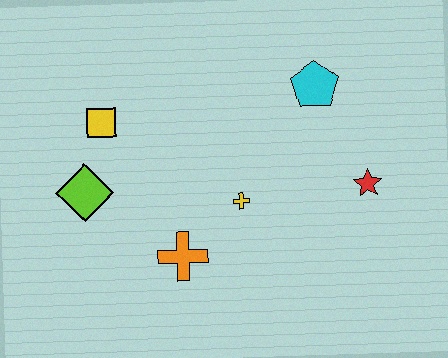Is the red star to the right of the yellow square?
Yes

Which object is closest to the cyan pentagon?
The red star is closest to the cyan pentagon.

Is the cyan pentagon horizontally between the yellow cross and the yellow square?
No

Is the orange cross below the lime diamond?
Yes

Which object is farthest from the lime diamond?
The red star is farthest from the lime diamond.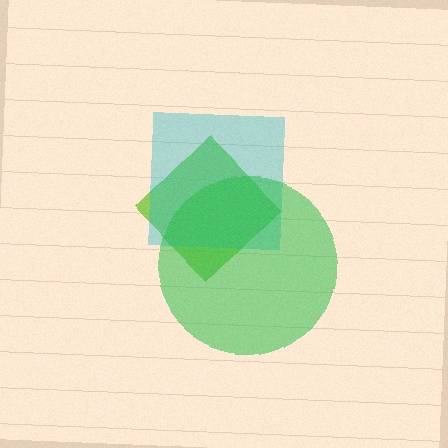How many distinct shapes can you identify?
There are 3 distinct shapes: a lime diamond, a cyan square, a green circle.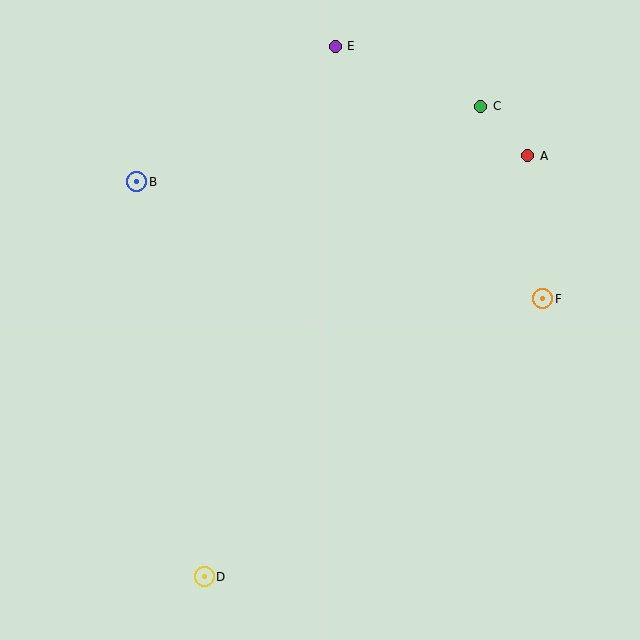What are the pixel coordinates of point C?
Point C is at (480, 106).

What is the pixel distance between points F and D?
The distance between F and D is 438 pixels.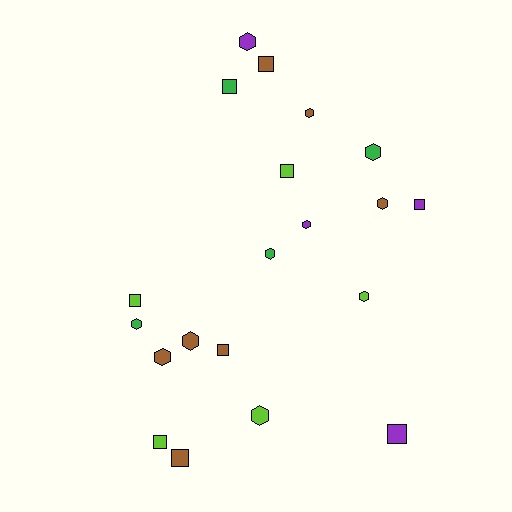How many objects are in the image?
There are 20 objects.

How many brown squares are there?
There are 3 brown squares.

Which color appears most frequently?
Brown, with 7 objects.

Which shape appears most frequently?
Hexagon, with 11 objects.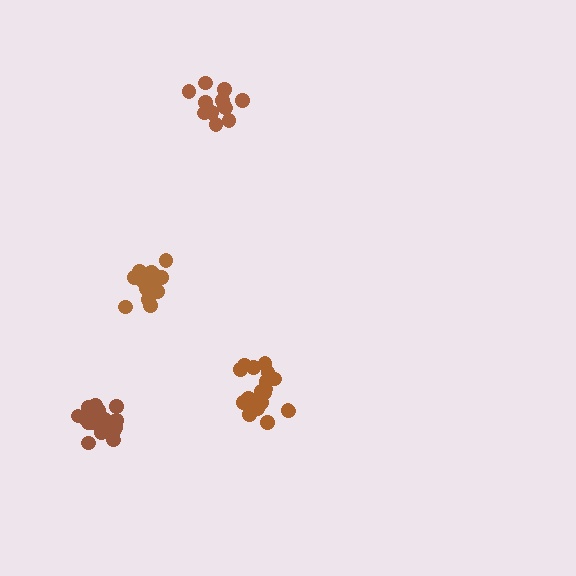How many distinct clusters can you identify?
There are 4 distinct clusters.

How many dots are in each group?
Group 1: 16 dots, Group 2: 13 dots, Group 3: 19 dots, Group 4: 19 dots (67 total).